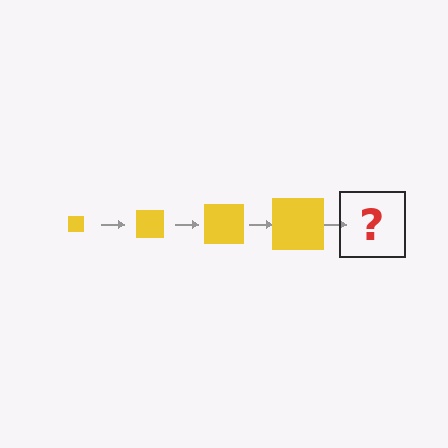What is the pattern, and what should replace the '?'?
The pattern is that the square gets progressively larger each step. The '?' should be a yellow square, larger than the previous one.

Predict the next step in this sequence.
The next step is a yellow square, larger than the previous one.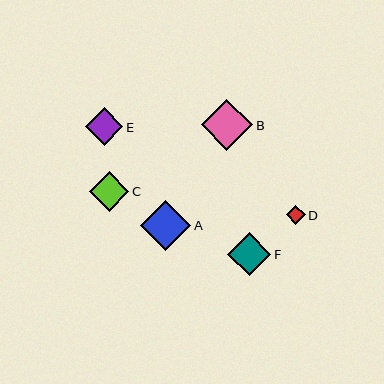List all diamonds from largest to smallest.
From largest to smallest: B, A, F, C, E, D.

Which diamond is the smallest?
Diamond D is the smallest with a size of approximately 19 pixels.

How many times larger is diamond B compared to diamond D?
Diamond B is approximately 2.8 times the size of diamond D.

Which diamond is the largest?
Diamond B is the largest with a size of approximately 51 pixels.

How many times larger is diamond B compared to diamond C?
Diamond B is approximately 1.3 times the size of diamond C.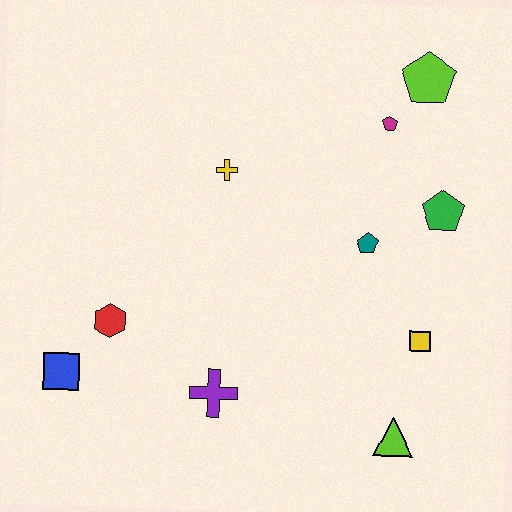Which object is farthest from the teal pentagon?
The blue square is farthest from the teal pentagon.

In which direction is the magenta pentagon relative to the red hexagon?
The magenta pentagon is to the right of the red hexagon.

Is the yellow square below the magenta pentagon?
Yes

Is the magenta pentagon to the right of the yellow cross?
Yes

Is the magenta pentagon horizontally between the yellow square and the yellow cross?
Yes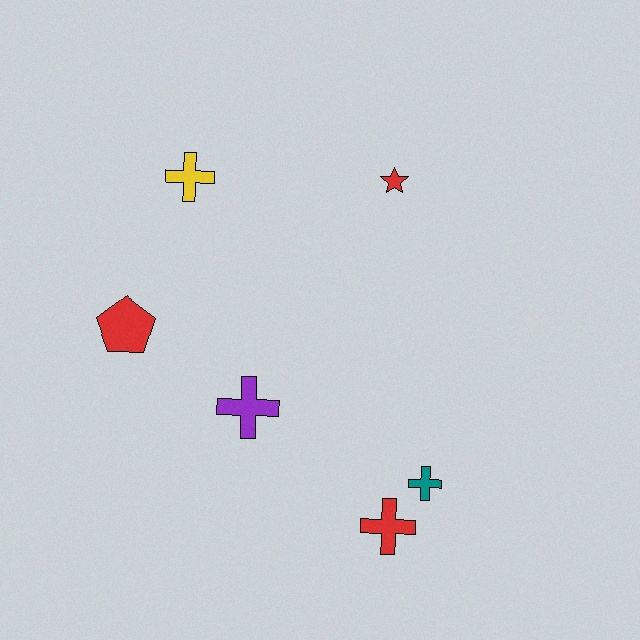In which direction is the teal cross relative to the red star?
The teal cross is below the red star.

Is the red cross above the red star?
No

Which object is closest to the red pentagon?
The purple cross is closest to the red pentagon.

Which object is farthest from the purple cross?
The red star is farthest from the purple cross.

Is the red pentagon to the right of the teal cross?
No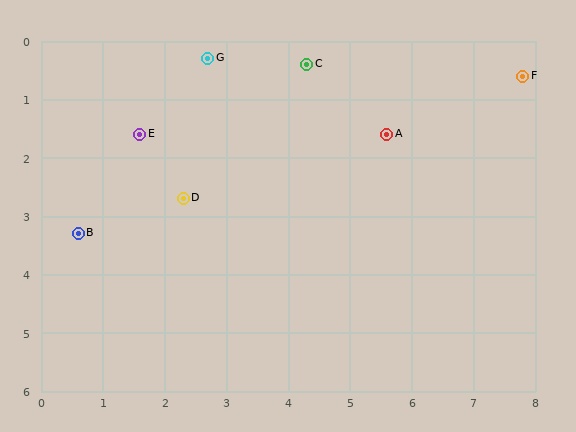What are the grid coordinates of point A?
Point A is at approximately (5.6, 1.6).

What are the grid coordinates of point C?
Point C is at approximately (4.3, 0.4).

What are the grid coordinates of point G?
Point G is at approximately (2.7, 0.3).